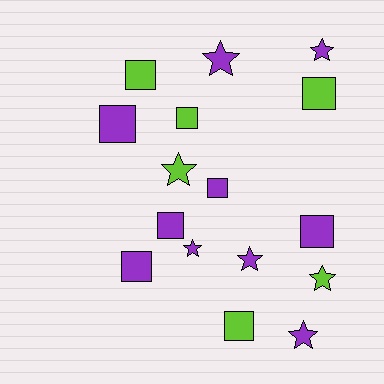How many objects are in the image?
There are 16 objects.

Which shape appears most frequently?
Square, with 9 objects.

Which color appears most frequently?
Purple, with 10 objects.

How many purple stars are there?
There are 5 purple stars.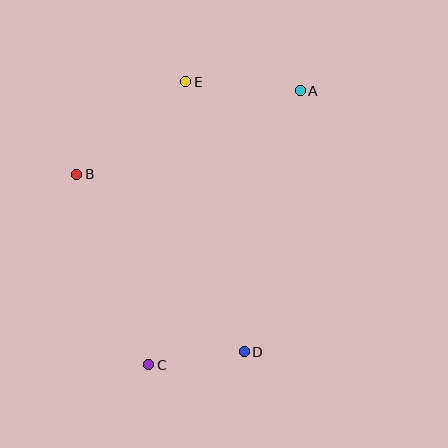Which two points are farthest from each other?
Points A and C are farthest from each other.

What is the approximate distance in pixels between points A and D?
The distance between A and D is approximately 267 pixels.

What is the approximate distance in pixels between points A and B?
The distance between A and B is approximately 238 pixels.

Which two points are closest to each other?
Points C and D are closest to each other.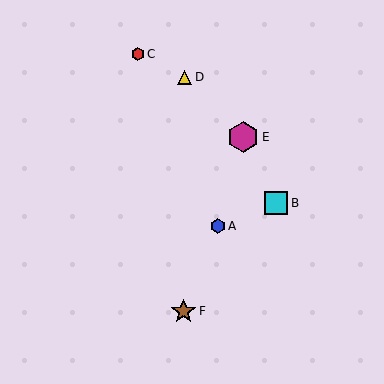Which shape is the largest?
The magenta hexagon (labeled E) is the largest.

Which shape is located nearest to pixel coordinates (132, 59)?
The red hexagon (labeled C) at (138, 54) is nearest to that location.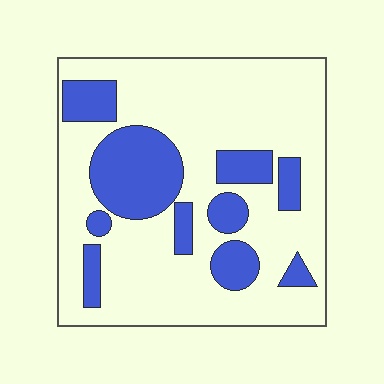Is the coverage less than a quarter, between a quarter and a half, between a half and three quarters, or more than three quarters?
Between a quarter and a half.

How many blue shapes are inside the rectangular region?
10.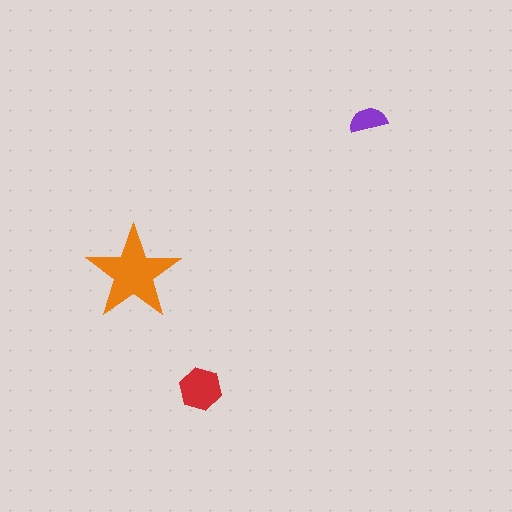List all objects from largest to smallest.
The orange star, the red hexagon, the purple semicircle.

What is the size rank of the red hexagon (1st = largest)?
2nd.